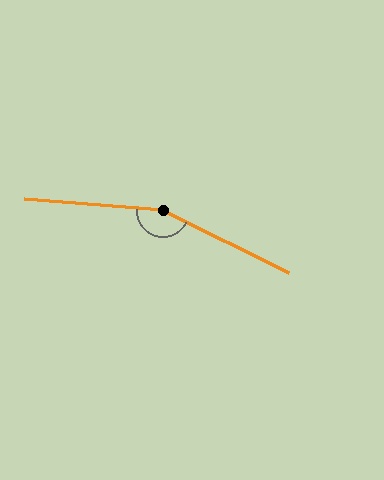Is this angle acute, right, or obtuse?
It is obtuse.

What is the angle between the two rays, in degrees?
Approximately 159 degrees.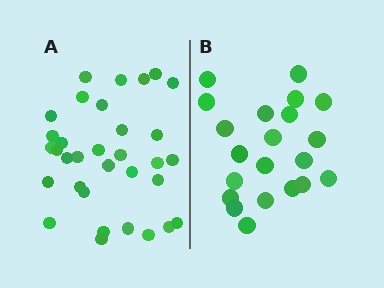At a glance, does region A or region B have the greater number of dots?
Region A (the left region) has more dots.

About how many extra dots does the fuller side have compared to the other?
Region A has roughly 12 or so more dots than region B.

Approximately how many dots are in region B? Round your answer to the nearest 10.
About 20 dots. (The exact count is 21, which rounds to 20.)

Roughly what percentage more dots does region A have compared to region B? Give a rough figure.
About 55% more.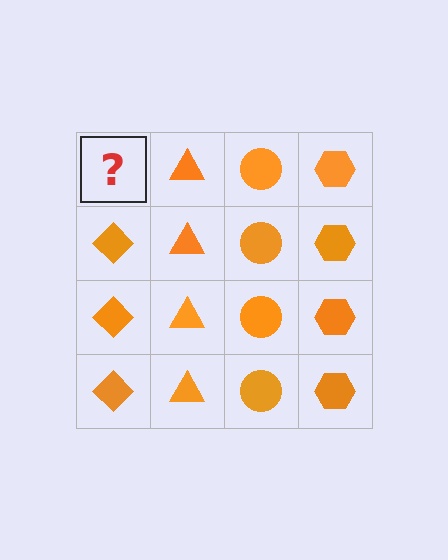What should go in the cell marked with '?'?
The missing cell should contain an orange diamond.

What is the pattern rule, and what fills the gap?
The rule is that each column has a consistent shape. The gap should be filled with an orange diamond.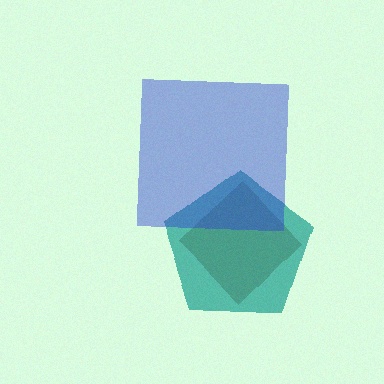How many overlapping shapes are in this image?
There are 3 overlapping shapes in the image.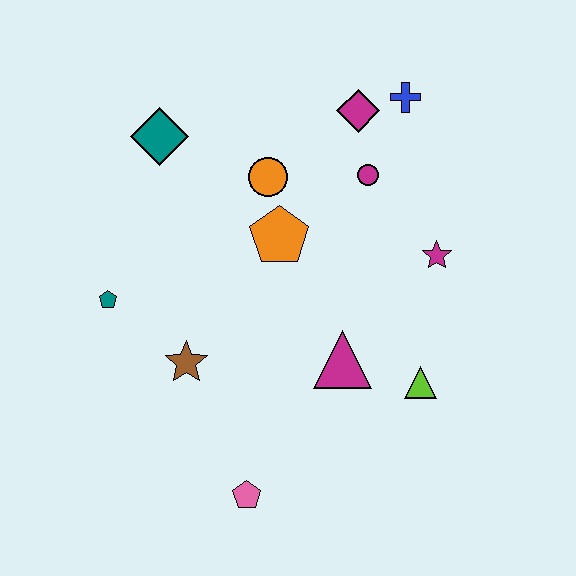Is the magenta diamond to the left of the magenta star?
Yes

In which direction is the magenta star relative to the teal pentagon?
The magenta star is to the right of the teal pentagon.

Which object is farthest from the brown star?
The blue cross is farthest from the brown star.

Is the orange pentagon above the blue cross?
No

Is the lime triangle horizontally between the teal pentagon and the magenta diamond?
No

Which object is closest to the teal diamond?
The orange circle is closest to the teal diamond.